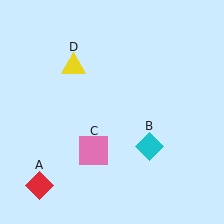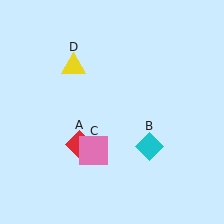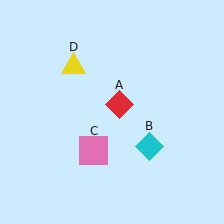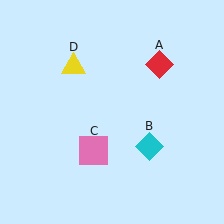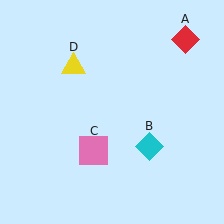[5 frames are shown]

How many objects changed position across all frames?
1 object changed position: red diamond (object A).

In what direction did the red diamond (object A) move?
The red diamond (object A) moved up and to the right.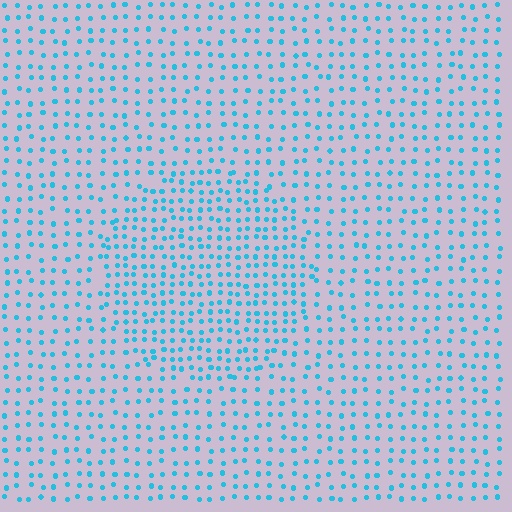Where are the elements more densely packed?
The elements are more densely packed inside the circle boundary.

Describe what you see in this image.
The image contains small cyan elements arranged at two different densities. A circle-shaped region is visible where the elements are more densely packed than the surrounding area.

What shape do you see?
I see a circle.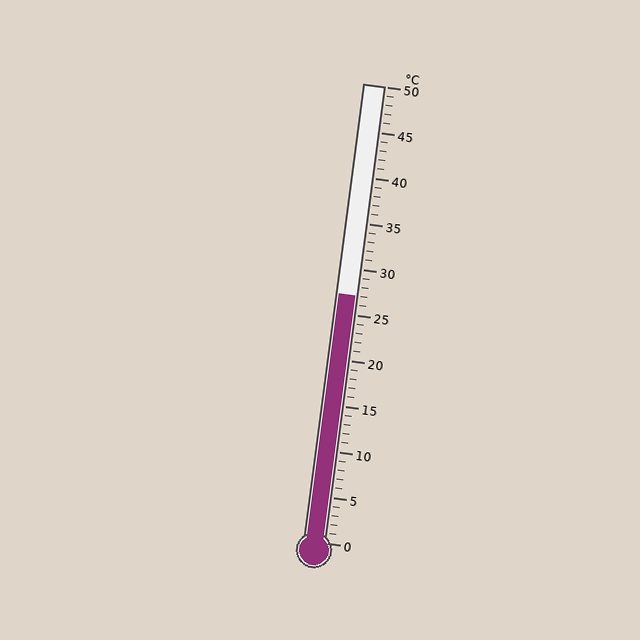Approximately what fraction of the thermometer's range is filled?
The thermometer is filled to approximately 55% of its range.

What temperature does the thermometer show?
The thermometer shows approximately 27°C.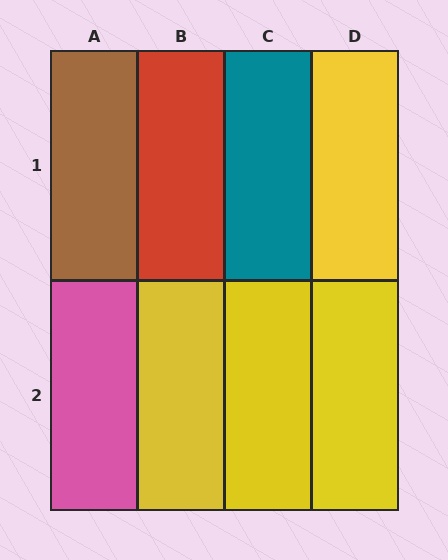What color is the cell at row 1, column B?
Red.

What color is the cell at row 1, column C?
Teal.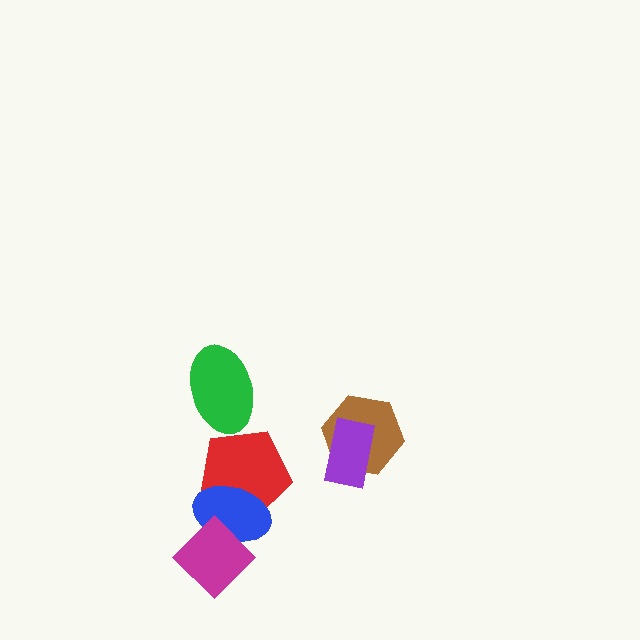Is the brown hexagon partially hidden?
Yes, it is partially covered by another shape.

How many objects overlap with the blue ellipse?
2 objects overlap with the blue ellipse.